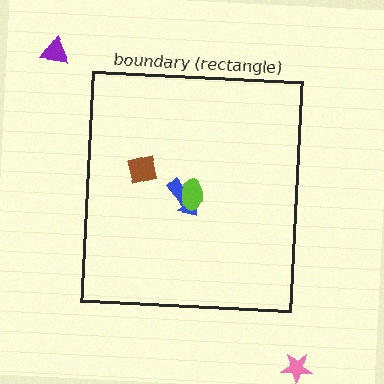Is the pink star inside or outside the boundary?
Outside.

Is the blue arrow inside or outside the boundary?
Inside.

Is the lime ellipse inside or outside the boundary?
Inside.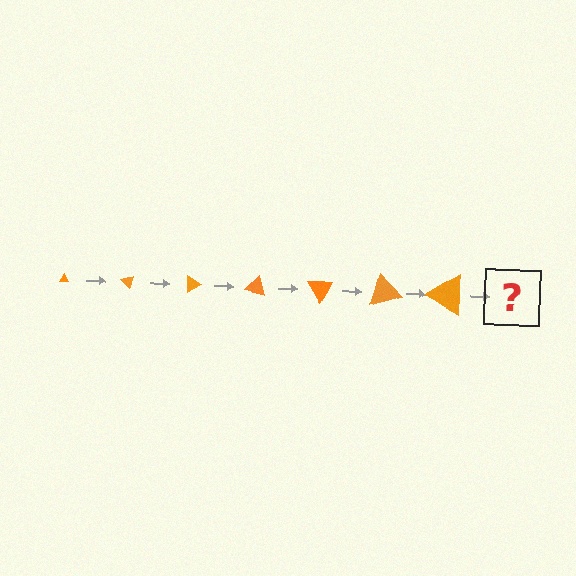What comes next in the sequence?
The next element should be a triangle, larger than the previous one and rotated 315 degrees from the start.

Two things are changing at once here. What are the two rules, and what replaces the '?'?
The two rules are that the triangle grows larger each step and it rotates 45 degrees each step. The '?' should be a triangle, larger than the previous one and rotated 315 degrees from the start.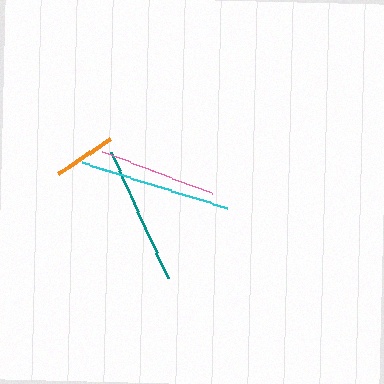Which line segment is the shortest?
The orange line is the shortest at approximately 63 pixels.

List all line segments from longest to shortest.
From longest to shortest: cyan, teal, pink, orange.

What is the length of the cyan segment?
The cyan segment is approximately 152 pixels long.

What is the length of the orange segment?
The orange segment is approximately 63 pixels long.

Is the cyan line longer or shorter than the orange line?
The cyan line is longer than the orange line.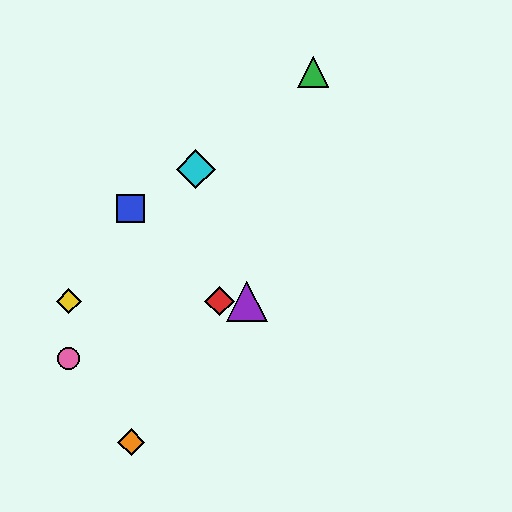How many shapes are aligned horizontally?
3 shapes (the red diamond, the yellow diamond, the purple triangle) are aligned horizontally.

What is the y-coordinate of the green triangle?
The green triangle is at y≈72.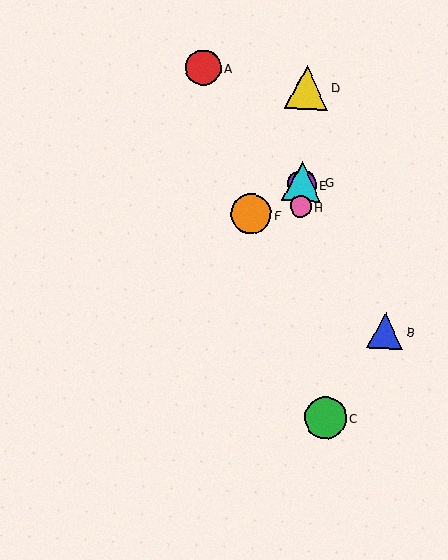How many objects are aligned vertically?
4 objects (D, E, G, H) are aligned vertically.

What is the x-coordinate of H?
Object H is at x≈301.